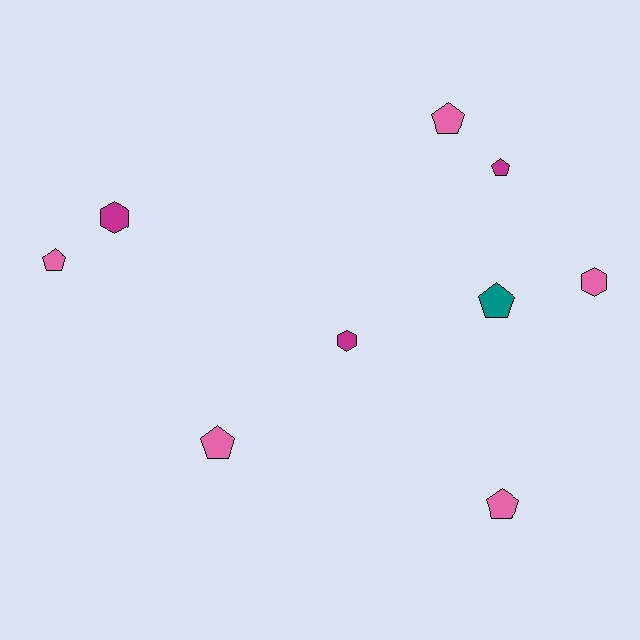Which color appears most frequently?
Pink, with 5 objects.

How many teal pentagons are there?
There is 1 teal pentagon.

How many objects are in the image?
There are 9 objects.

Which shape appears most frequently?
Pentagon, with 6 objects.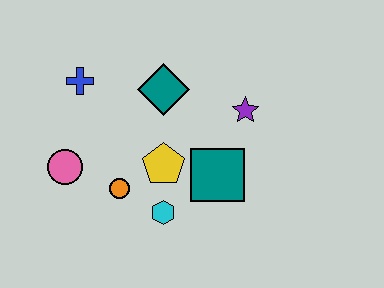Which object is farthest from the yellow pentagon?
The blue cross is farthest from the yellow pentagon.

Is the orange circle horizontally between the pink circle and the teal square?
Yes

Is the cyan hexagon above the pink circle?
No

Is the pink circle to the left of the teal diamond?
Yes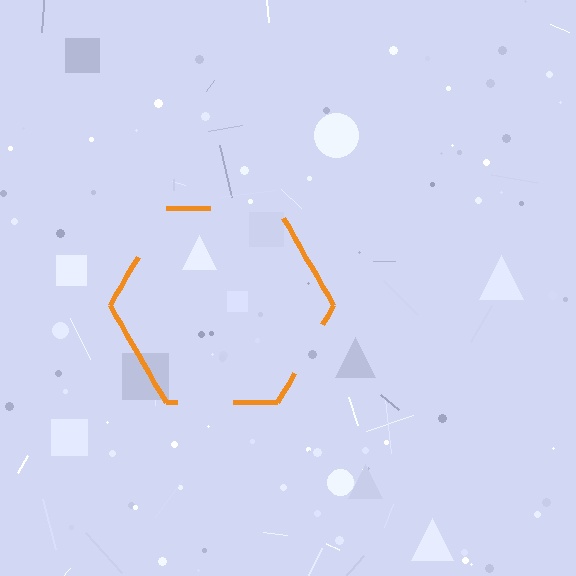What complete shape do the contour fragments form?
The contour fragments form a hexagon.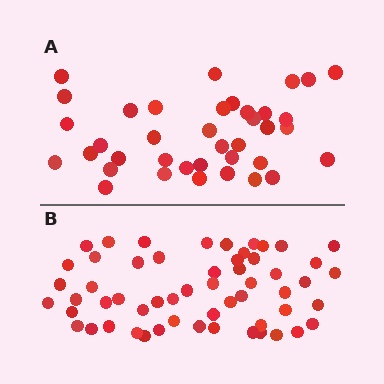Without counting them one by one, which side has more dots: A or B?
Region B (the bottom region) has more dots.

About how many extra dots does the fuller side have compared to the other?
Region B has approximately 20 more dots than region A.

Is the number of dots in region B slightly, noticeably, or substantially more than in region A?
Region B has substantially more. The ratio is roughly 1.5 to 1.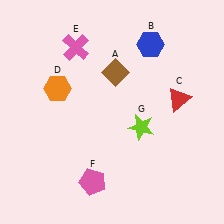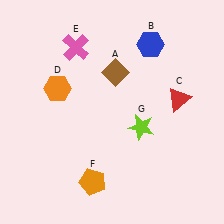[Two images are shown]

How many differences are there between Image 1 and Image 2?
There is 1 difference between the two images.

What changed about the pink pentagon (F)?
In Image 1, F is pink. In Image 2, it changed to orange.